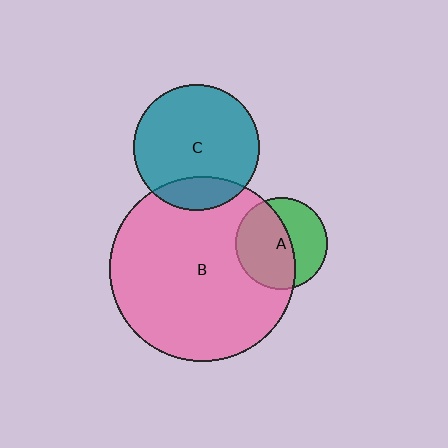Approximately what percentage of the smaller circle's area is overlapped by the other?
Approximately 20%.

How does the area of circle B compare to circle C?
Approximately 2.2 times.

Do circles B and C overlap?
Yes.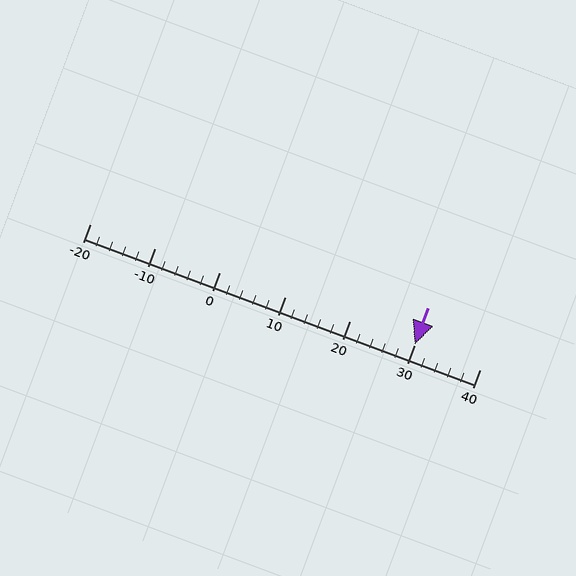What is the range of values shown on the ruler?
The ruler shows values from -20 to 40.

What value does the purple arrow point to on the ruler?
The purple arrow points to approximately 30.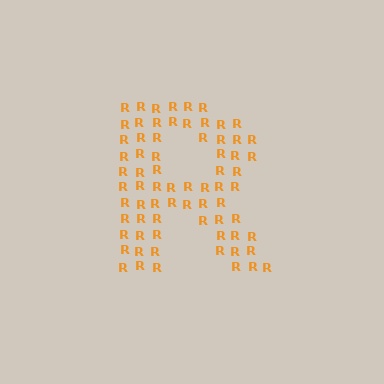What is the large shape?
The large shape is the letter R.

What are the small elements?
The small elements are letter R's.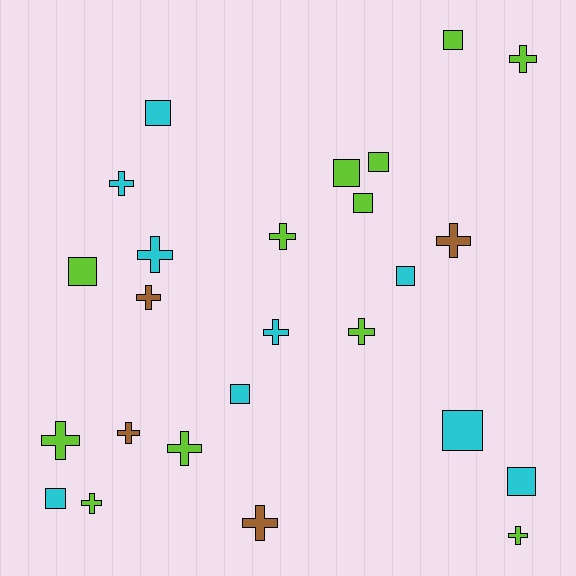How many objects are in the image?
There are 25 objects.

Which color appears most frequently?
Lime, with 12 objects.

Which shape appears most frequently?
Cross, with 14 objects.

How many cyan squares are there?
There are 6 cyan squares.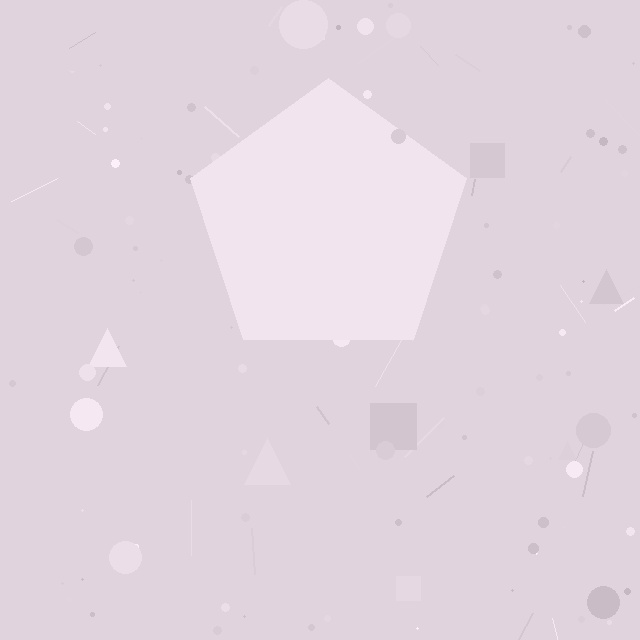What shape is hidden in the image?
A pentagon is hidden in the image.